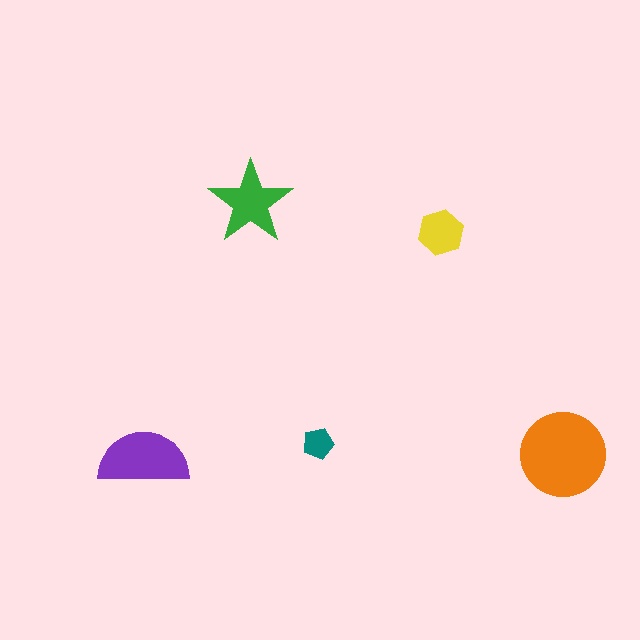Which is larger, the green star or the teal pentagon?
The green star.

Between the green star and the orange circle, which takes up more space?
The orange circle.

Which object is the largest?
The orange circle.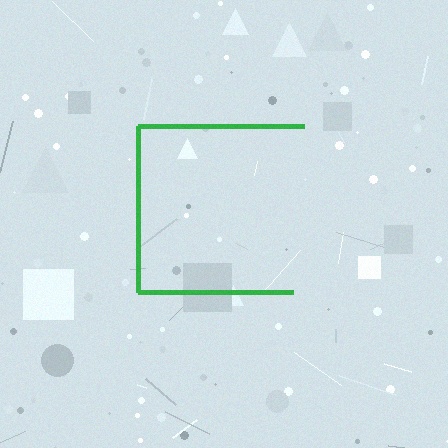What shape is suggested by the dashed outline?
The dashed outline suggests a square.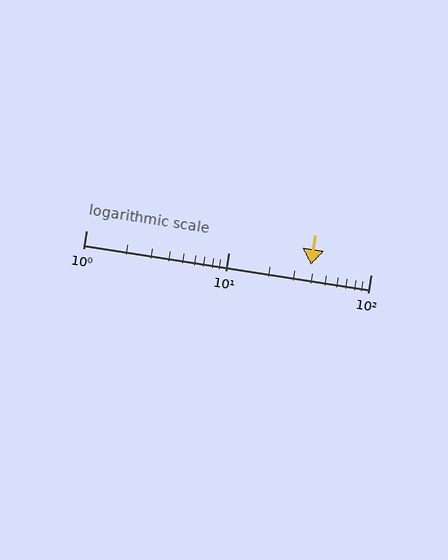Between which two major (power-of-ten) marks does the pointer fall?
The pointer is between 10 and 100.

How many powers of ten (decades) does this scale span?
The scale spans 2 decades, from 1 to 100.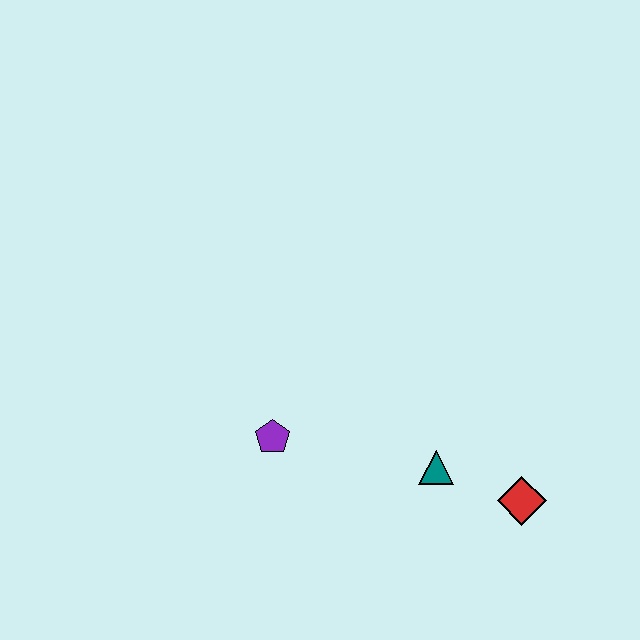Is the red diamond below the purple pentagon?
Yes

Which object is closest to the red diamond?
The teal triangle is closest to the red diamond.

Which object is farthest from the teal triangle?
The purple pentagon is farthest from the teal triangle.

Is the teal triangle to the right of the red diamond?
No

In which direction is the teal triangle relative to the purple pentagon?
The teal triangle is to the right of the purple pentagon.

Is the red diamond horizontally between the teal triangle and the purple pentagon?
No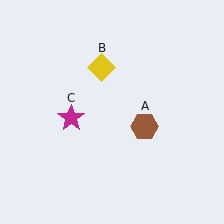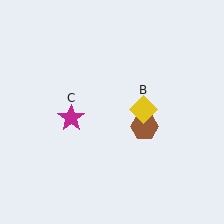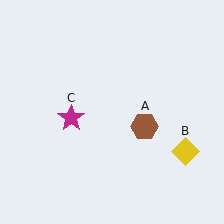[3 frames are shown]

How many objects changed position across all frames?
1 object changed position: yellow diamond (object B).